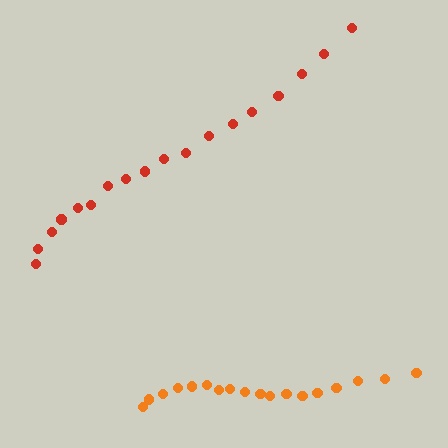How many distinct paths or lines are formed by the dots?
There are 2 distinct paths.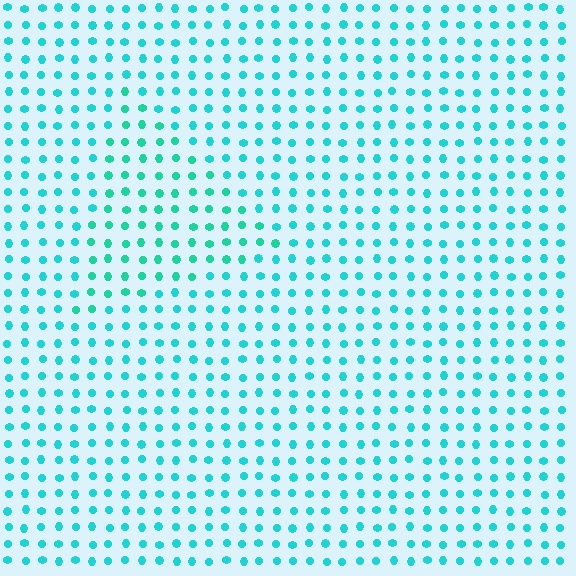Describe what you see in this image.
The image is filled with small cyan elements in a uniform arrangement. A triangle-shaped region is visible where the elements are tinted to a slightly different hue, forming a subtle color boundary.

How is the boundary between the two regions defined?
The boundary is defined purely by a slight shift in hue (about 18 degrees). Spacing, size, and orientation are identical on both sides.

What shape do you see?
I see a triangle.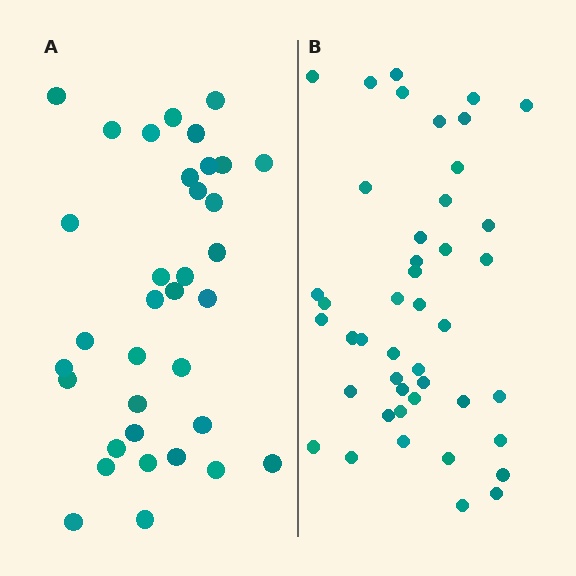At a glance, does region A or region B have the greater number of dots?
Region B (the right region) has more dots.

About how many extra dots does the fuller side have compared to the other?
Region B has roughly 8 or so more dots than region A.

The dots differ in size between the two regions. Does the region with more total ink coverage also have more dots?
No. Region A has more total ink coverage because its dots are larger, but region B actually contains more individual dots. Total area can be misleading — the number of items is what matters here.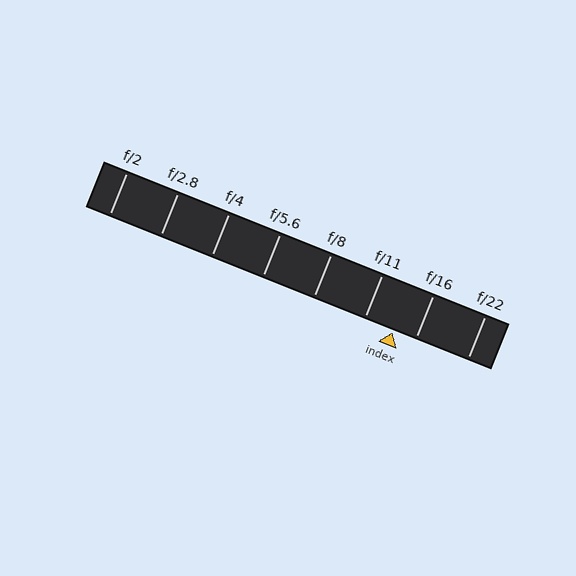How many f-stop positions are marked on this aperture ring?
There are 8 f-stop positions marked.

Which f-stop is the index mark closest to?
The index mark is closest to f/16.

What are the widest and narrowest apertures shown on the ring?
The widest aperture shown is f/2 and the narrowest is f/22.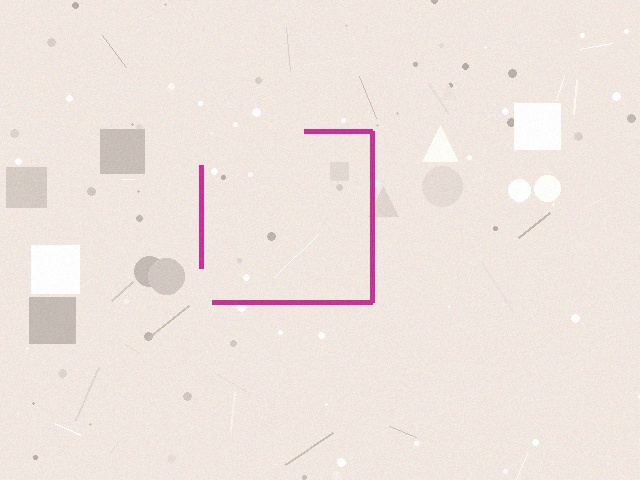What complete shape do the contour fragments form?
The contour fragments form a square.